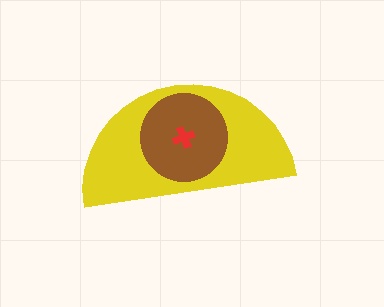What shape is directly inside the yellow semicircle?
The brown circle.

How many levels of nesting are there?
3.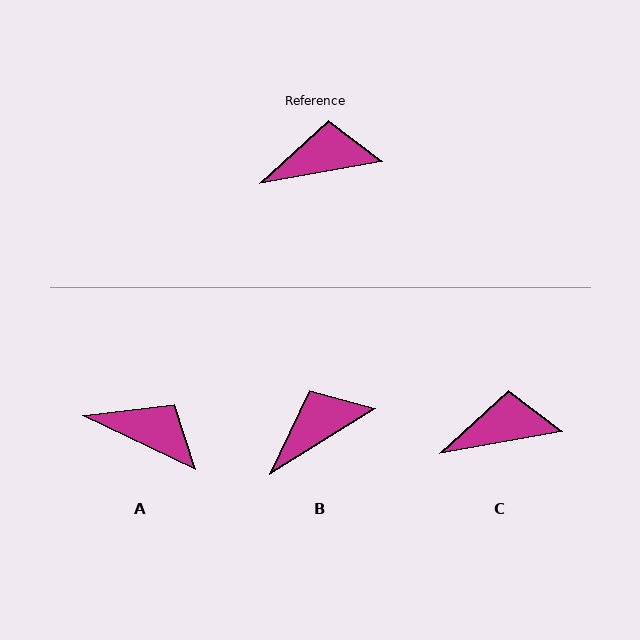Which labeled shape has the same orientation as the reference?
C.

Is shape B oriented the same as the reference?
No, it is off by about 22 degrees.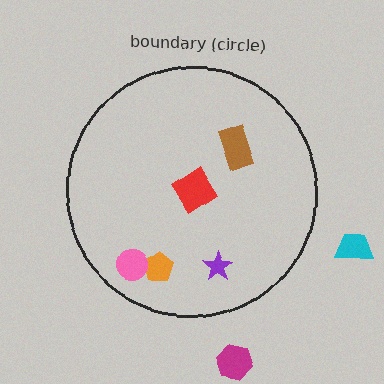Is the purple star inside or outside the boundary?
Inside.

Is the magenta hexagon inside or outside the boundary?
Outside.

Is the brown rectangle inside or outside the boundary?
Inside.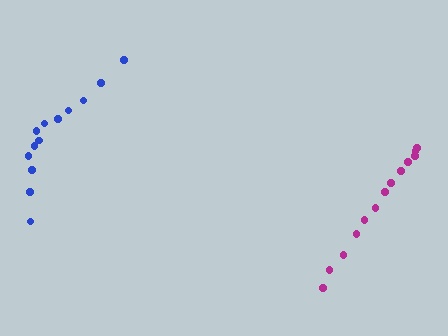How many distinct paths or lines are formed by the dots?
There are 2 distinct paths.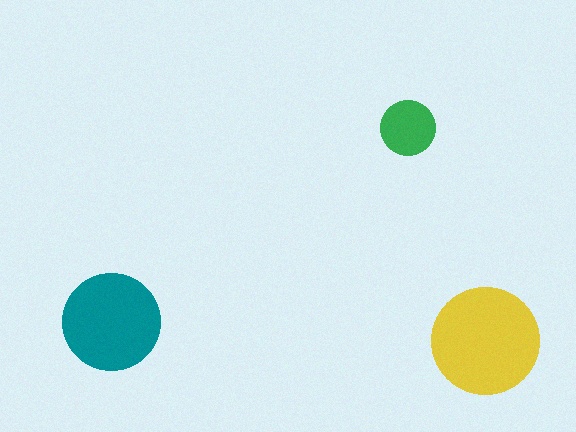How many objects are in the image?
There are 3 objects in the image.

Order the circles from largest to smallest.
the yellow one, the teal one, the green one.